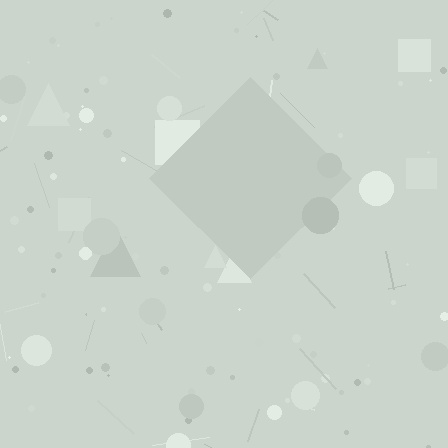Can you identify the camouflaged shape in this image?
The camouflaged shape is a diamond.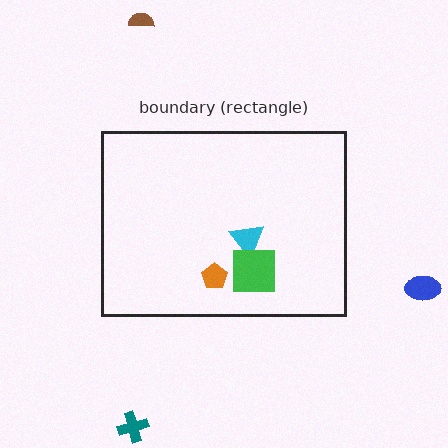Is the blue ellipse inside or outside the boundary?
Outside.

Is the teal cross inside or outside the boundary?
Outside.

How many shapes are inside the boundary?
3 inside, 3 outside.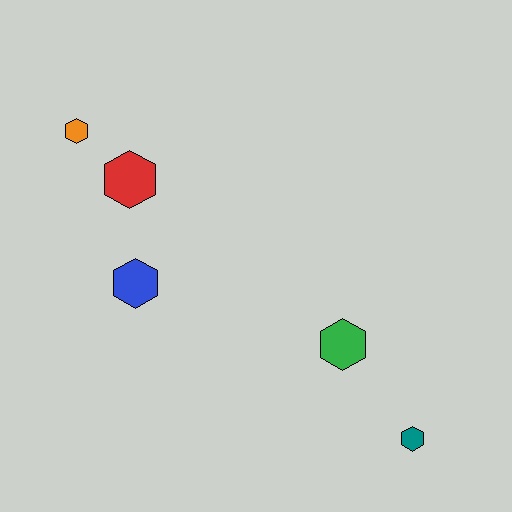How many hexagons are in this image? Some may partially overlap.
There are 5 hexagons.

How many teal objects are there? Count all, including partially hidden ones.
There is 1 teal object.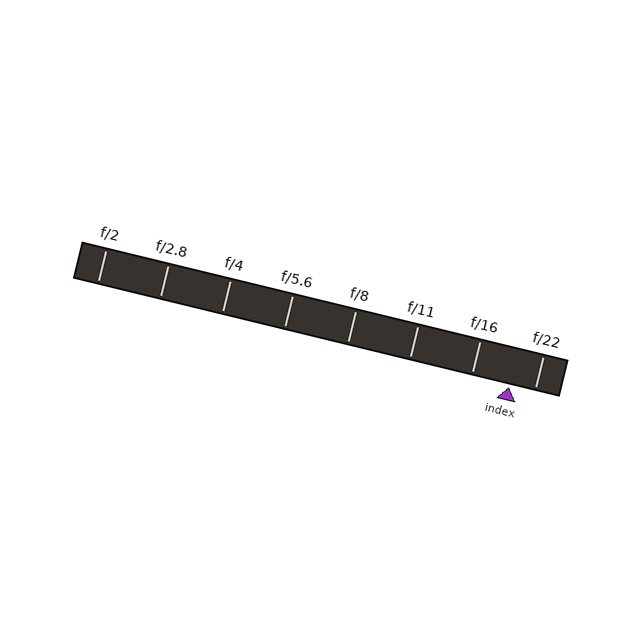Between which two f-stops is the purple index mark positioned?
The index mark is between f/16 and f/22.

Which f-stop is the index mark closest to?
The index mark is closest to f/22.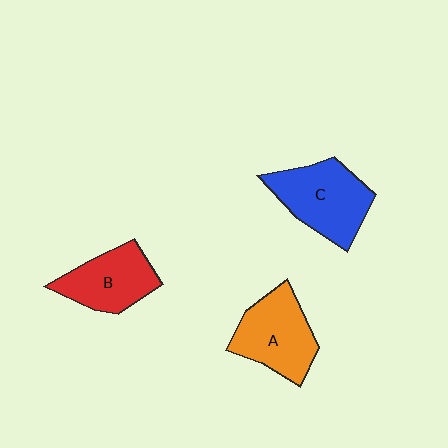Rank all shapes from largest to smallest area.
From largest to smallest: C (blue), A (orange), B (red).